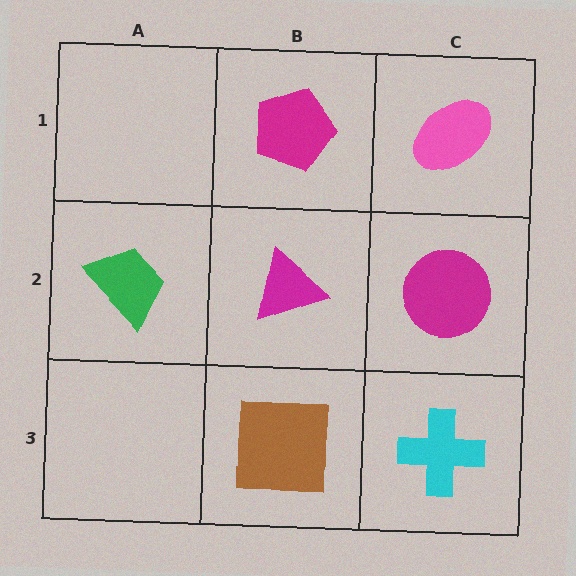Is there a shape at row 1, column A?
No, that cell is empty.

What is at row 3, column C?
A cyan cross.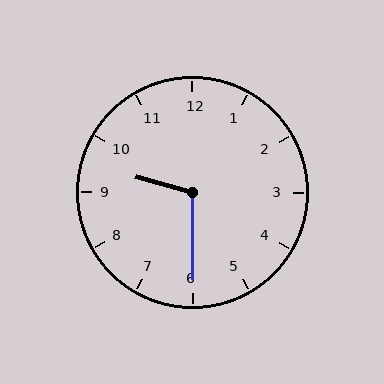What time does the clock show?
9:30.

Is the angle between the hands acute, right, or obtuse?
It is obtuse.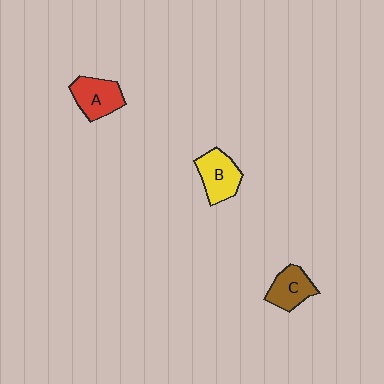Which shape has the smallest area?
Shape C (brown).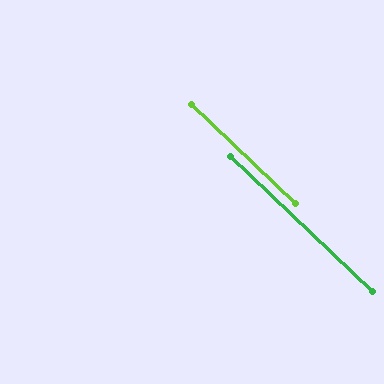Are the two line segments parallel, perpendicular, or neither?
Parallel — their directions differ by only 0.0°.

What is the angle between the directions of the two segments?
Approximately 0 degrees.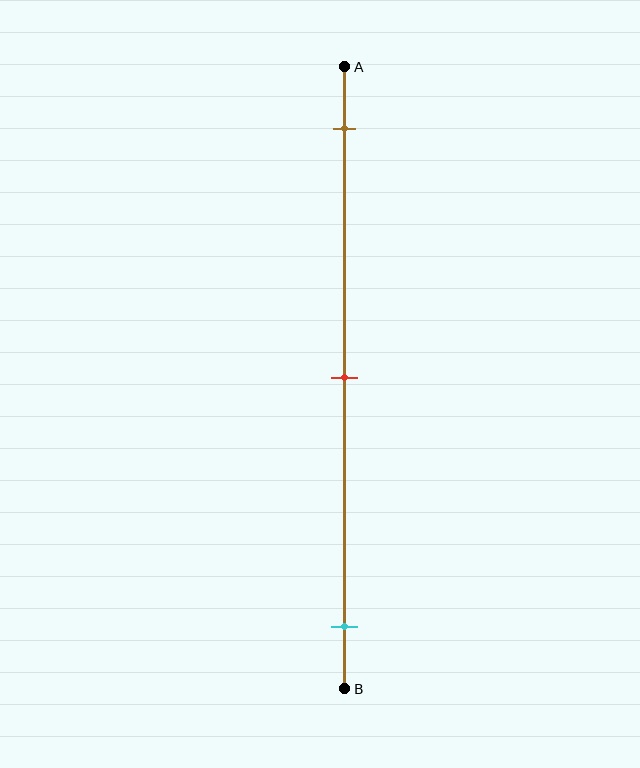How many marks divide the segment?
There are 3 marks dividing the segment.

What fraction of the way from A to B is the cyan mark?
The cyan mark is approximately 90% (0.9) of the way from A to B.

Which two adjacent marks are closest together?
The brown and red marks are the closest adjacent pair.